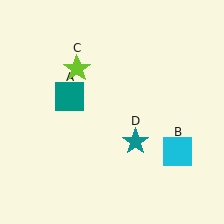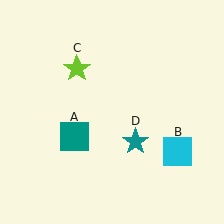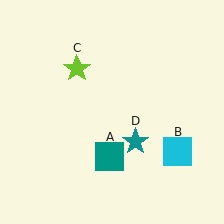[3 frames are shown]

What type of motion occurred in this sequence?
The teal square (object A) rotated counterclockwise around the center of the scene.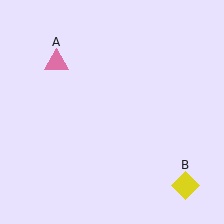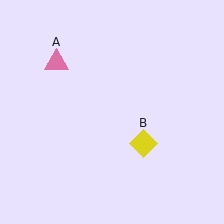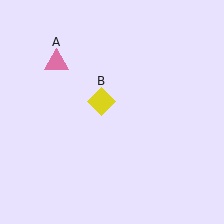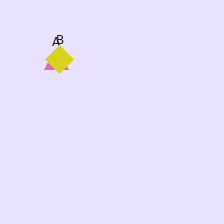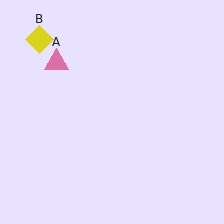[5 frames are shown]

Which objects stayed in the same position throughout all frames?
Pink triangle (object A) remained stationary.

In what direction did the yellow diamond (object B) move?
The yellow diamond (object B) moved up and to the left.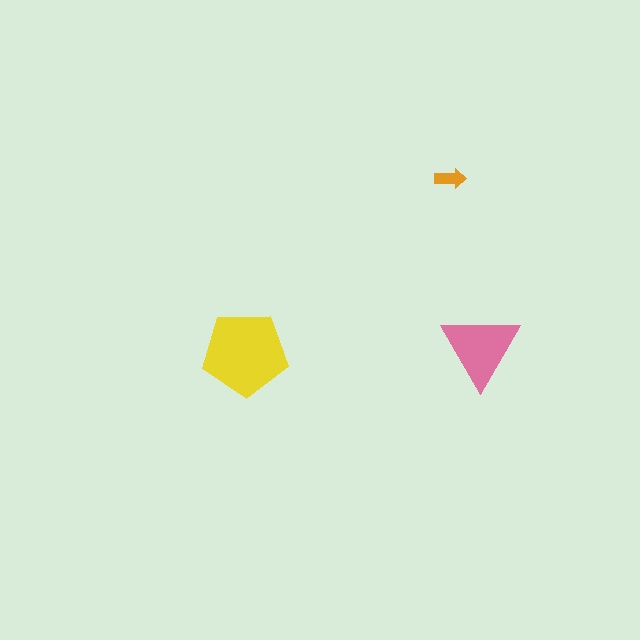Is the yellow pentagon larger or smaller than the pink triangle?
Larger.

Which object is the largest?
The yellow pentagon.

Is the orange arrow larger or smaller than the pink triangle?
Smaller.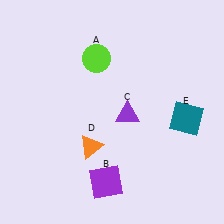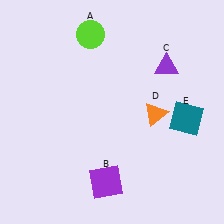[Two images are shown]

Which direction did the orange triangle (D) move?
The orange triangle (D) moved right.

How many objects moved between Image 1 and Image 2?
3 objects moved between the two images.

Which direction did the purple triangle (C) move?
The purple triangle (C) moved up.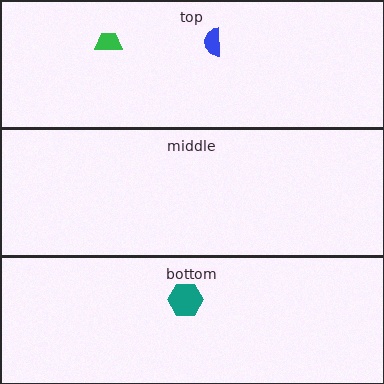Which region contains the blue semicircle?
The top region.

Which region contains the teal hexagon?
The bottom region.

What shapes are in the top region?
The green trapezoid, the blue semicircle.